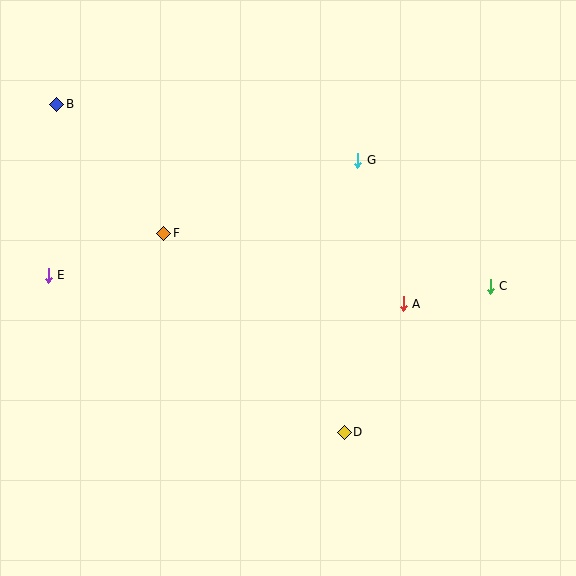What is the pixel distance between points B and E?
The distance between B and E is 171 pixels.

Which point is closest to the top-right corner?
Point G is closest to the top-right corner.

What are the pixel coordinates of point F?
Point F is at (164, 233).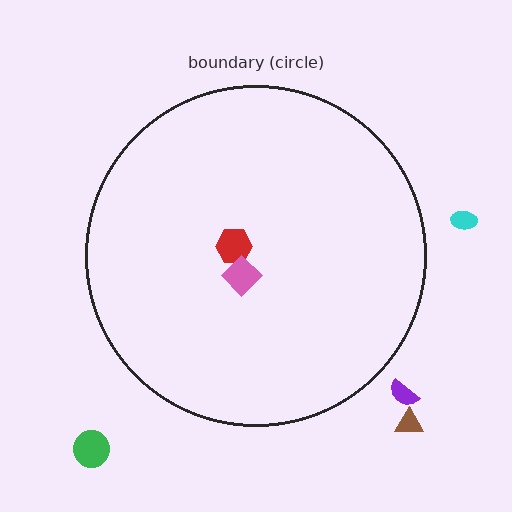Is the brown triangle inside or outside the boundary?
Outside.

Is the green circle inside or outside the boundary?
Outside.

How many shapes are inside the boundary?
2 inside, 4 outside.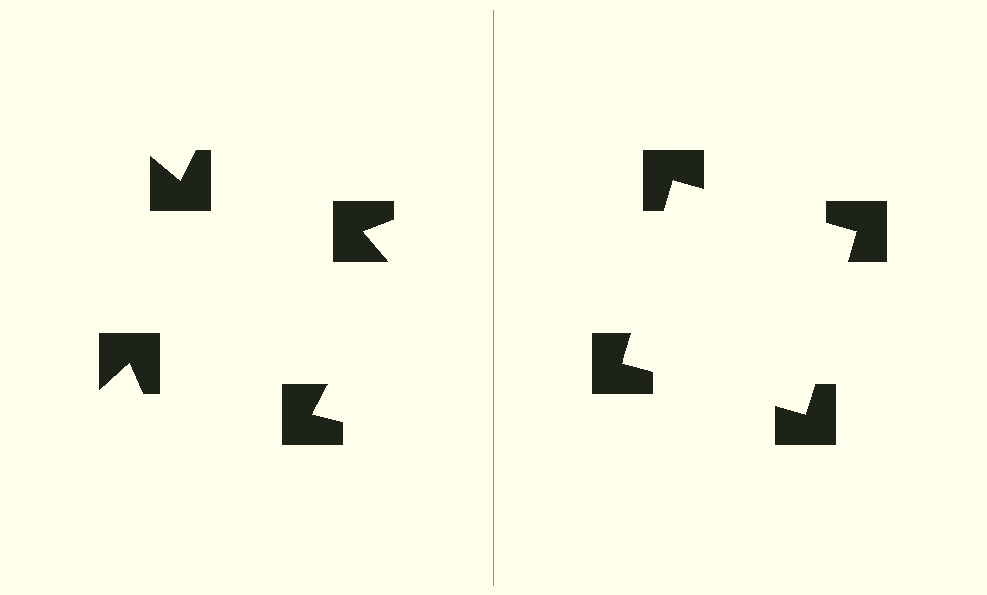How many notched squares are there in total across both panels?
8 — 4 on each side.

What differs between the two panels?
The notched squares are positioned identically on both sides; only the wedge orientations differ. On the right they align to a square; on the left they are misaligned.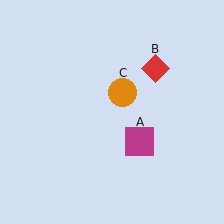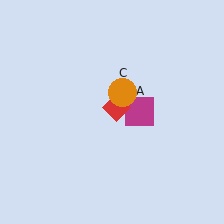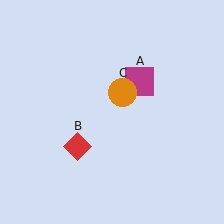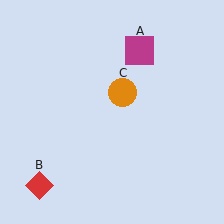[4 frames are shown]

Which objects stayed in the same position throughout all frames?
Orange circle (object C) remained stationary.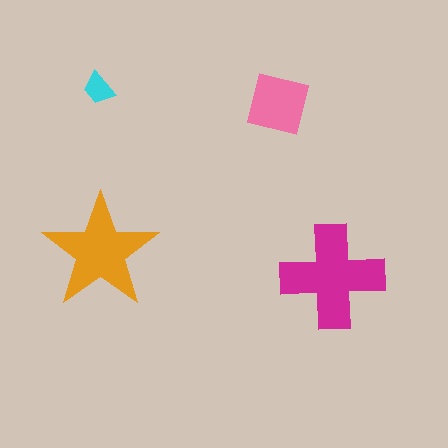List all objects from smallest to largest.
The cyan trapezoid, the pink square, the orange star, the magenta cross.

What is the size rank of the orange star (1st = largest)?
2nd.